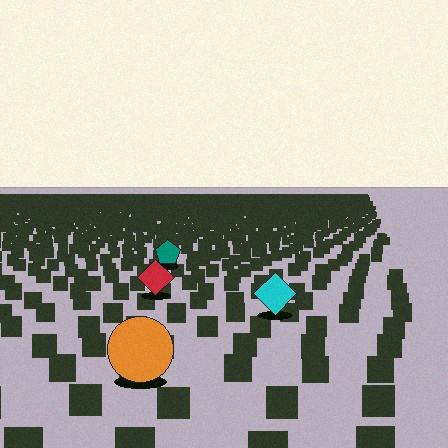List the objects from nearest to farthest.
From nearest to farthest: the orange circle, the cyan diamond, the red diamond, the teal pentagon.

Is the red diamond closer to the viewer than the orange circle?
No. The orange circle is closer — you can tell from the texture gradient: the ground texture is coarser near it.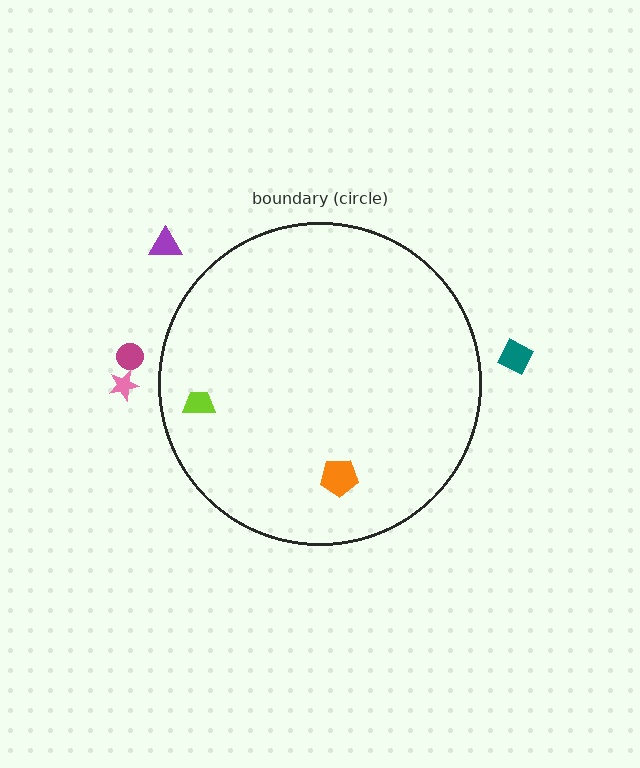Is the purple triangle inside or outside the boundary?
Outside.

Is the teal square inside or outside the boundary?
Outside.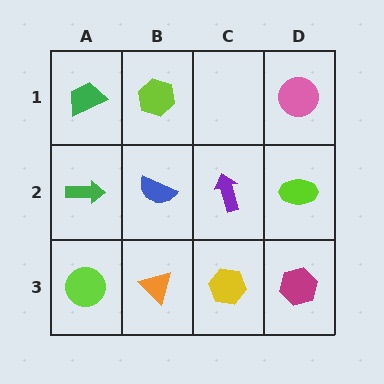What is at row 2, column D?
A lime ellipse.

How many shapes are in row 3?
4 shapes.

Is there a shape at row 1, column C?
No, that cell is empty.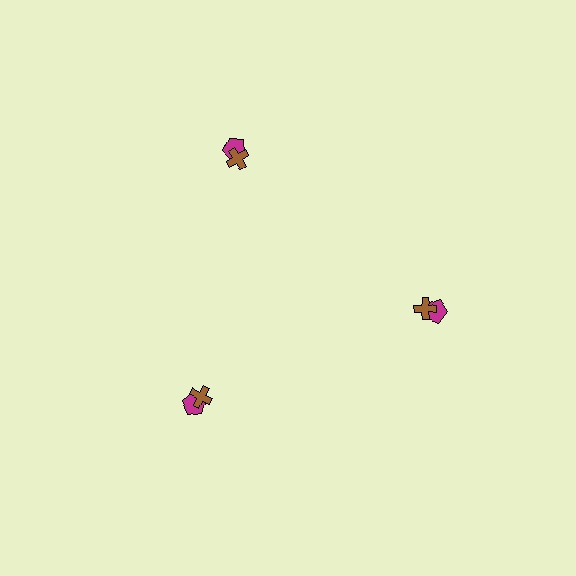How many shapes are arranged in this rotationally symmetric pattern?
There are 6 shapes, arranged in 3 groups of 2.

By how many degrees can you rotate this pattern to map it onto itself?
The pattern maps onto itself every 120 degrees of rotation.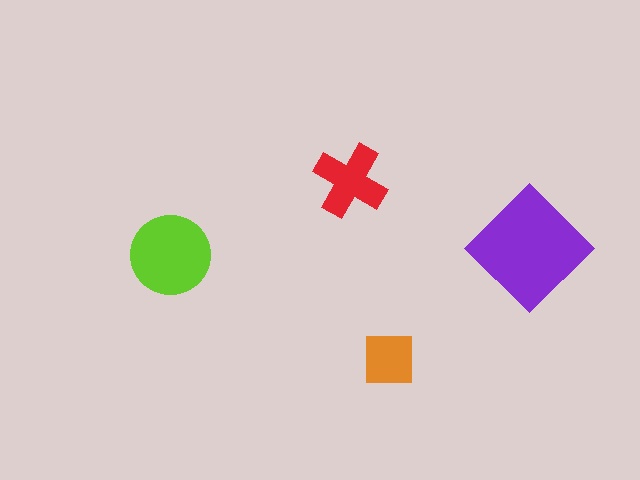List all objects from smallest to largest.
The orange square, the red cross, the lime circle, the purple diamond.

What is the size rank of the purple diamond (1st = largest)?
1st.